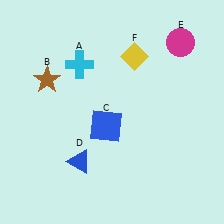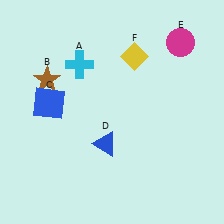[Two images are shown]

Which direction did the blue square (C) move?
The blue square (C) moved left.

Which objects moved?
The objects that moved are: the blue square (C), the blue triangle (D).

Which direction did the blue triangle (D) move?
The blue triangle (D) moved right.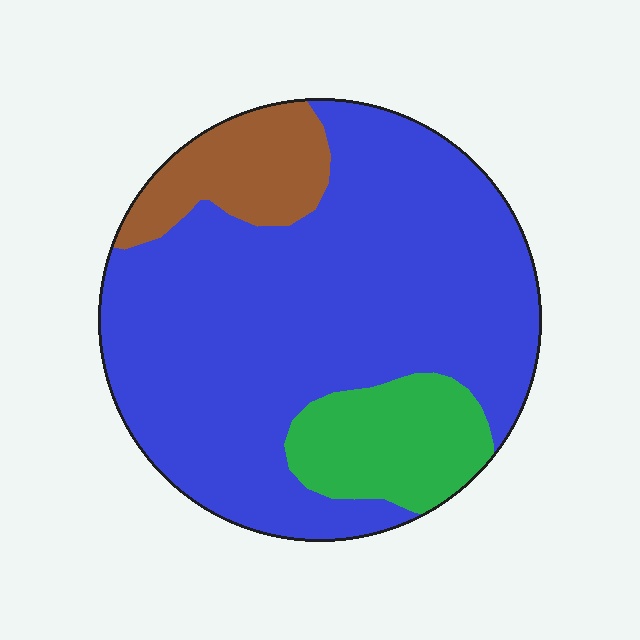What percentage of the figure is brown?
Brown covers roughly 10% of the figure.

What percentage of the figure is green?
Green takes up about one eighth (1/8) of the figure.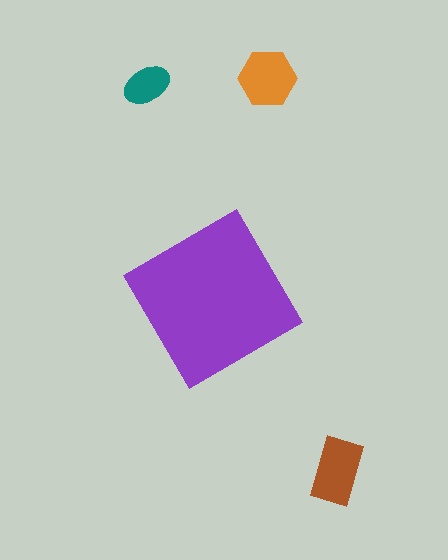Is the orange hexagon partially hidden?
No, the orange hexagon is fully visible.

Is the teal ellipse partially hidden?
No, the teal ellipse is fully visible.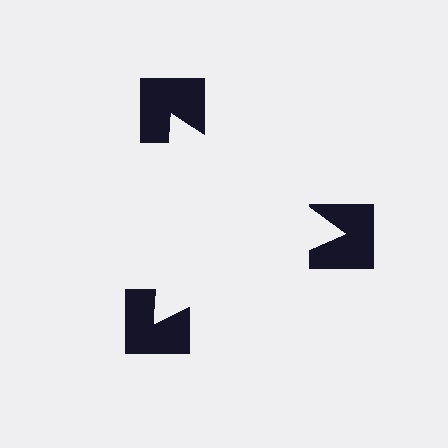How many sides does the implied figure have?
3 sides.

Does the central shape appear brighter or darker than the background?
It typically appears slightly brighter than the background, even though no actual brightness change is drawn.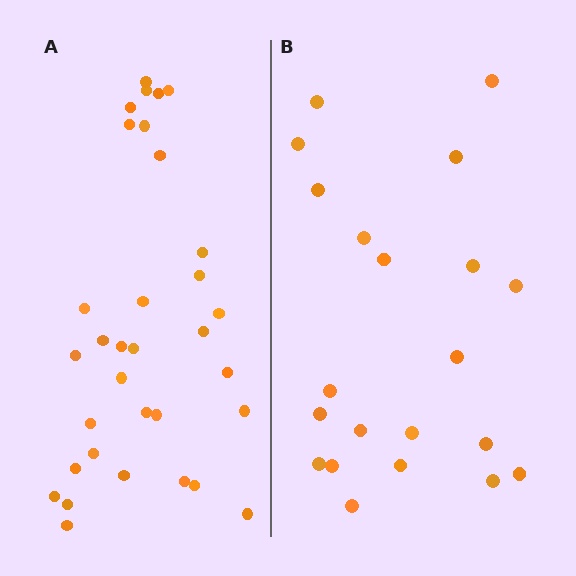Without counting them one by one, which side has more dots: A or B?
Region A (the left region) has more dots.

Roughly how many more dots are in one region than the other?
Region A has roughly 12 or so more dots than region B.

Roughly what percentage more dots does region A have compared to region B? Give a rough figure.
About 55% more.